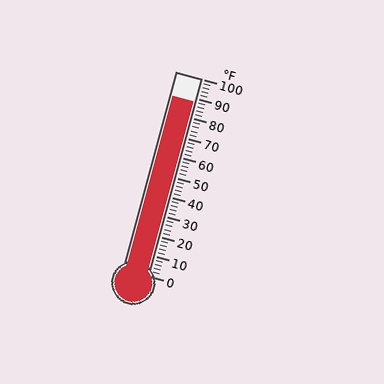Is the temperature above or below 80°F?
The temperature is above 80°F.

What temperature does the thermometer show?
The thermometer shows approximately 88°F.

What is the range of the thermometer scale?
The thermometer scale ranges from 0°F to 100°F.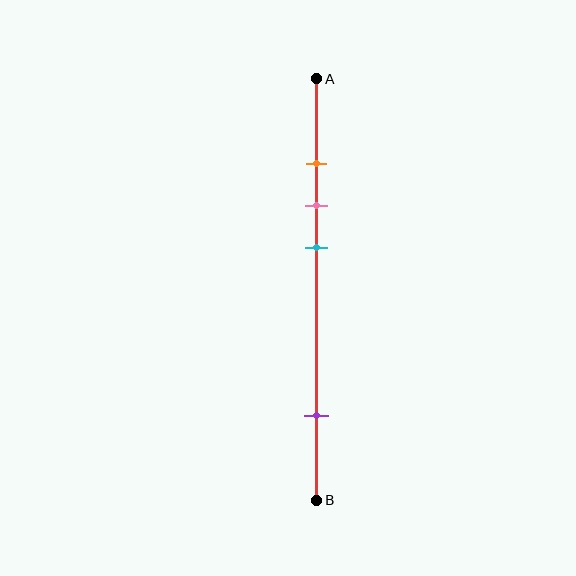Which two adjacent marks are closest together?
The orange and pink marks are the closest adjacent pair.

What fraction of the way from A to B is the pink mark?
The pink mark is approximately 30% (0.3) of the way from A to B.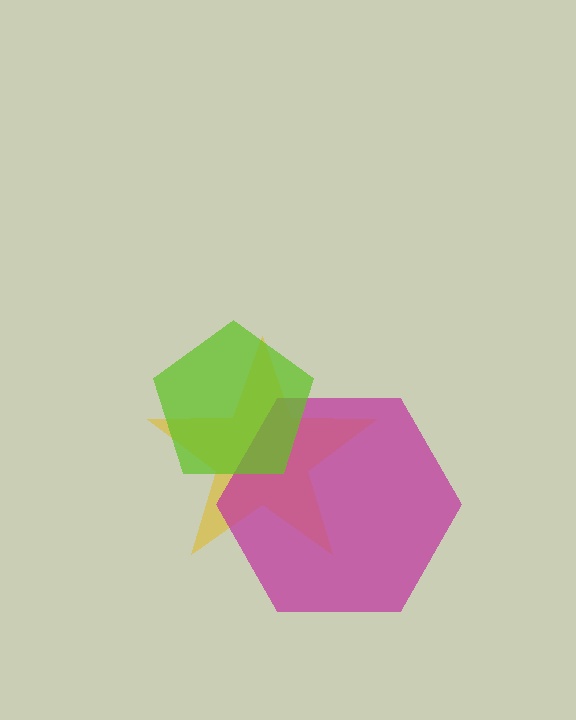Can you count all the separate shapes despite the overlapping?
Yes, there are 3 separate shapes.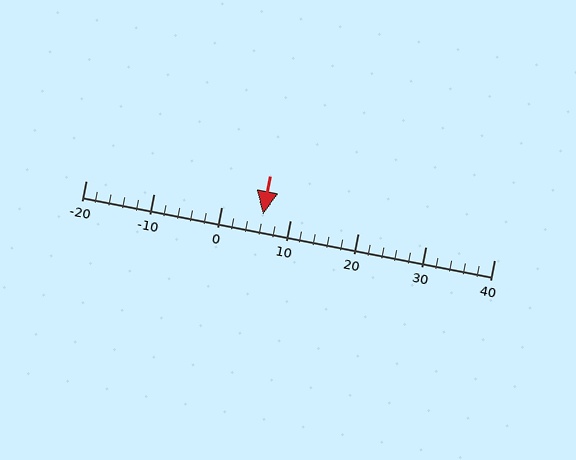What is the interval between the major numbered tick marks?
The major tick marks are spaced 10 units apart.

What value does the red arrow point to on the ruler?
The red arrow points to approximately 6.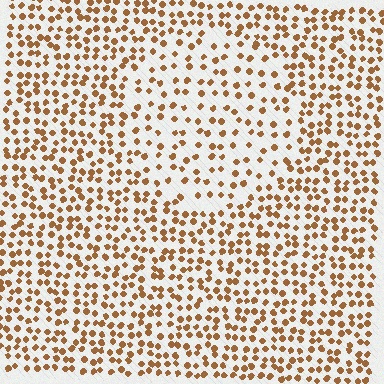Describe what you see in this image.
The image contains small brown elements arranged at two different densities. A circle-shaped region is visible where the elements are less densely packed than the surrounding area.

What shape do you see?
I see a circle.